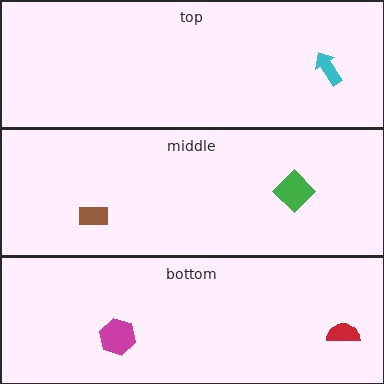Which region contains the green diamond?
The middle region.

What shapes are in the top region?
The cyan arrow.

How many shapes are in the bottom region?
2.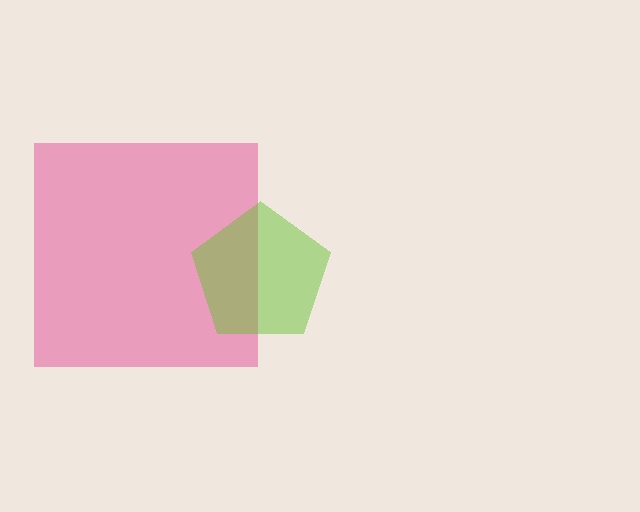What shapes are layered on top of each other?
The layered shapes are: a pink square, a lime pentagon.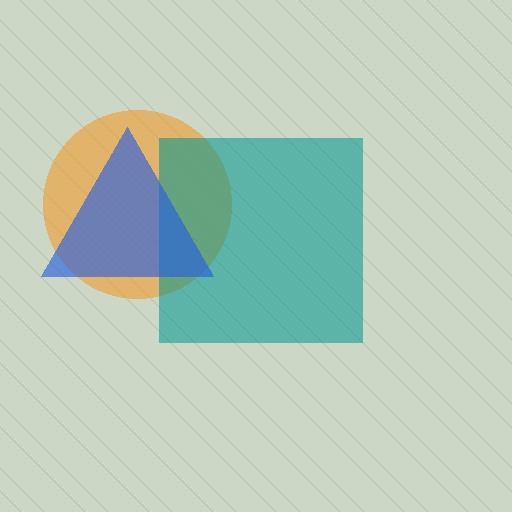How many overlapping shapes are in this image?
There are 3 overlapping shapes in the image.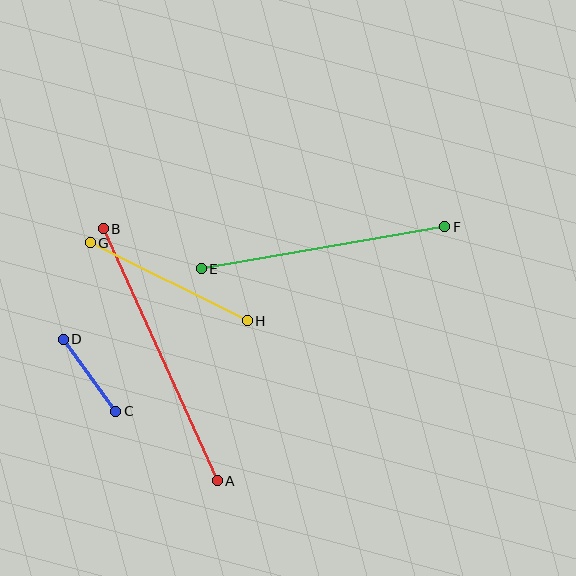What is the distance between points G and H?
The distance is approximately 175 pixels.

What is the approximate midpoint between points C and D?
The midpoint is at approximately (89, 375) pixels.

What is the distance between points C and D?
The distance is approximately 89 pixels.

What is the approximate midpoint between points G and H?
The midpoint is at approximately (169, 282) pixels.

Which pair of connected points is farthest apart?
Points A and B are farthest apart.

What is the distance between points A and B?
The distance is approximately 277 pixels.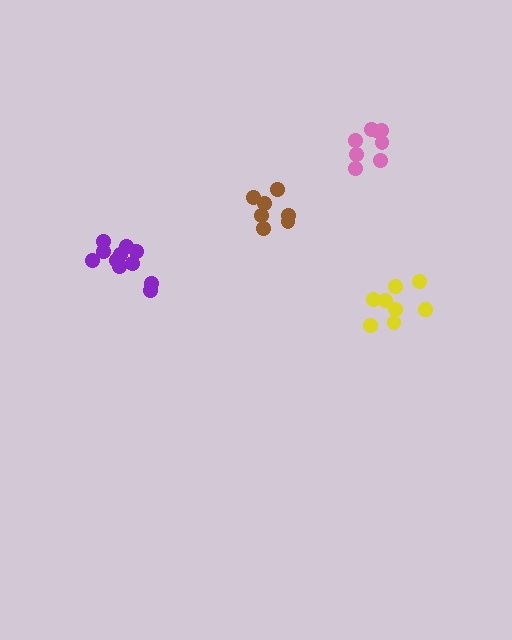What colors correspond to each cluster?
The clusters are colored: pink, purple, yellow, brown.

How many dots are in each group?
Group 1: 8 dots, Group 2: 11 dots, Group 3: 8 dots, Group 4: 7 dots (34 total).